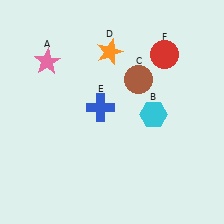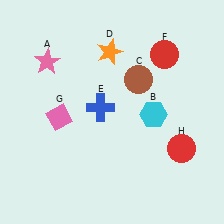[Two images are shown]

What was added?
A pink diamond (G), a red circle (H) were added in Image 2.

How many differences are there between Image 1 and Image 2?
There are 2 differences between the two images.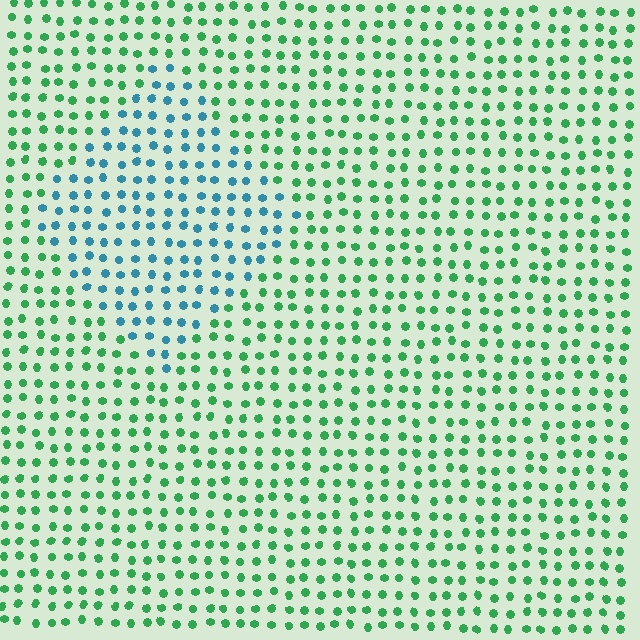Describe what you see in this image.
The image is filled with small green elements in a uniform arrangement. A diamond-shaped region is visible where the elements are tinted to a slightly different hue, forming a subtle color boundary.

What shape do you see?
I see a diamond.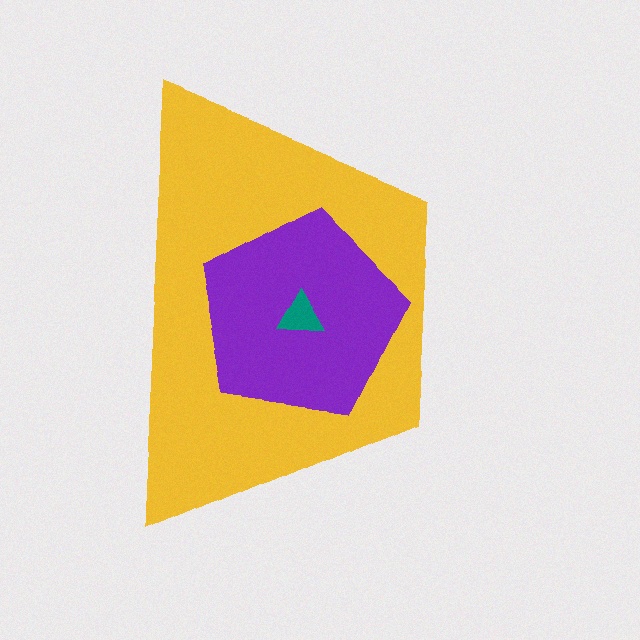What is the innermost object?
The teal triangle.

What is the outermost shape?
The yellow trapezoid.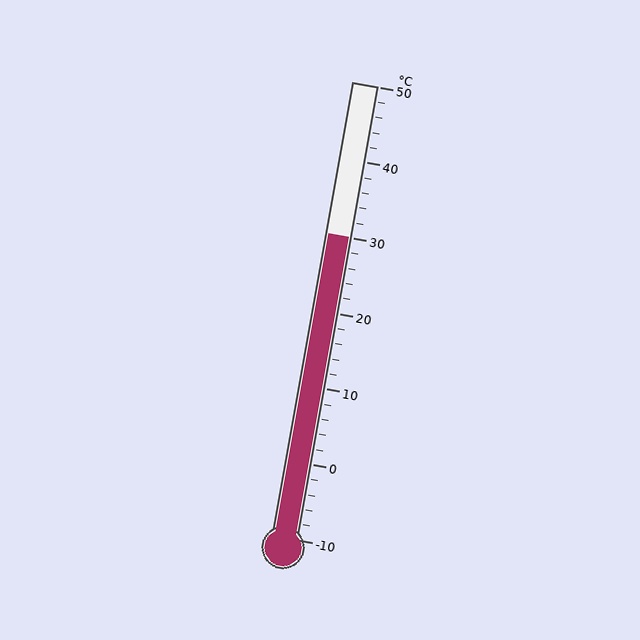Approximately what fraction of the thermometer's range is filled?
The thermometer is filled to approximately 65% of its range.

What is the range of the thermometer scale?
The thermometer scale ranges from -10°C to 50°C.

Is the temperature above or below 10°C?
The temperature is above 10°C.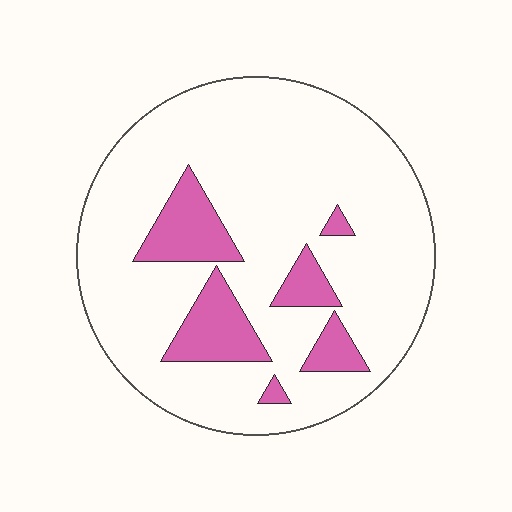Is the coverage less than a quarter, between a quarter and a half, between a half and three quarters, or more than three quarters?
Less than a quarter.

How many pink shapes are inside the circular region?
6.